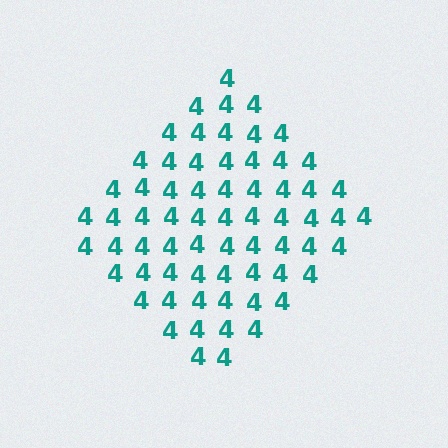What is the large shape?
The large shape is a diamond.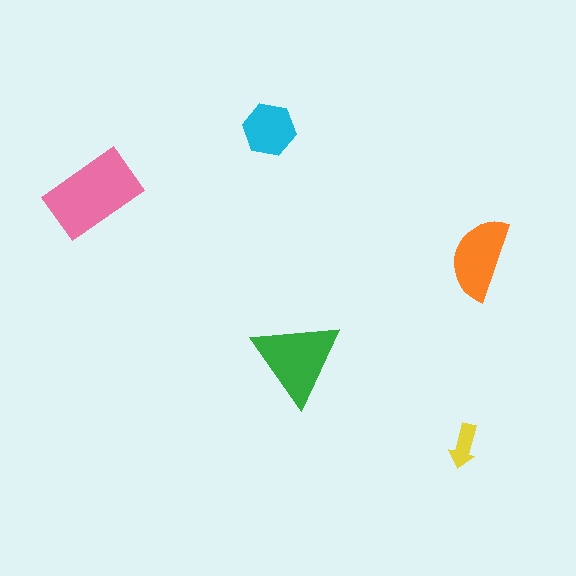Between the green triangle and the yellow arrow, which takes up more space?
The green triangle.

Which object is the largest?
The pink rectangle.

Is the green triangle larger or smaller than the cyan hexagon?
Larger.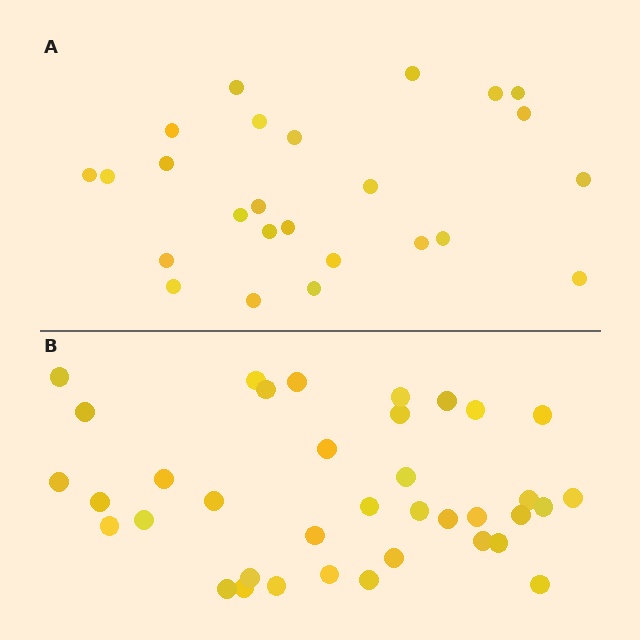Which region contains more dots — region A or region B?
Region B (the bottom region) has more dots.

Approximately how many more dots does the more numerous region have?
Region B has roughly 12 or so more dots than region A.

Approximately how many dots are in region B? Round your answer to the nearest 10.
About 40 dots. (The exact count is 37, which rounds to 40.)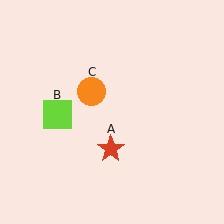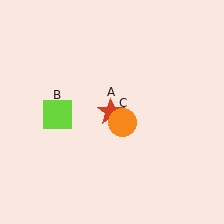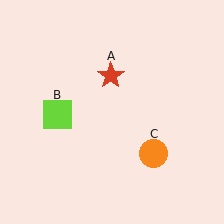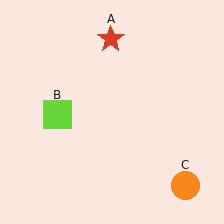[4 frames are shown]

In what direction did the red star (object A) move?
The red star (object A) moved up.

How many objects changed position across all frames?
2 objects changed position: red star (object A), orange circle (object C).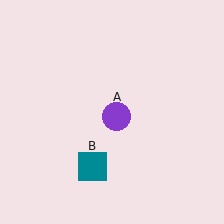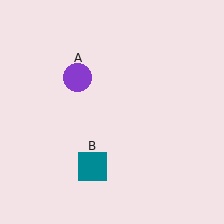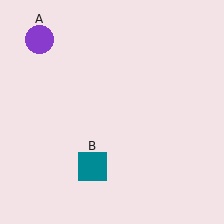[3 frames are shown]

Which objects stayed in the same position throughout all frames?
Teal square (object B) remained stationary.